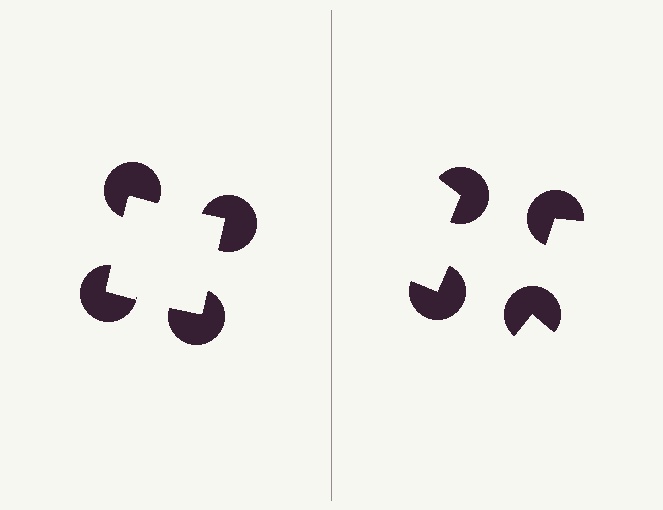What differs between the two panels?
The pac-man discs are positioned identically on both sides; only the wedge orientations differ. On the left they align to a square; on the right they are misaligned.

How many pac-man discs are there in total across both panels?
8 — 4 on each side.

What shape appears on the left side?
An illusory square.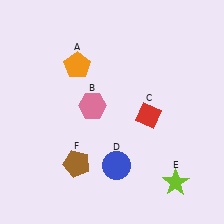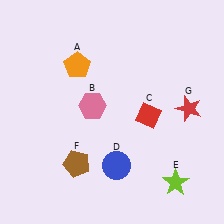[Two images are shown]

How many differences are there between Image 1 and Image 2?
There is 1 difference between the two images.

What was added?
A red star (G) was added in Image 2.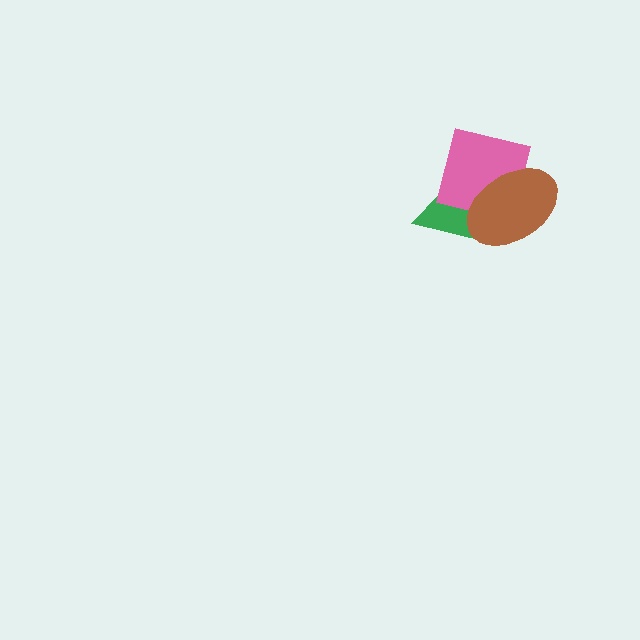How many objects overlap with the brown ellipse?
2 objects overlap with the brown ellipse.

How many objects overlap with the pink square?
2 objects overlap with the pink square.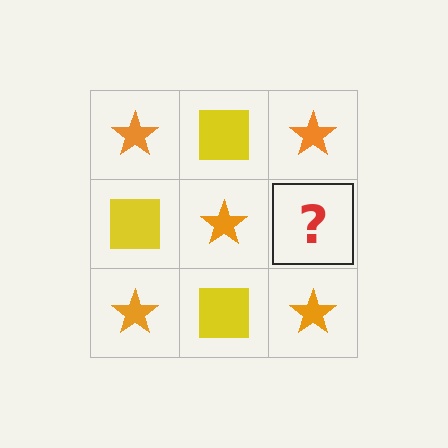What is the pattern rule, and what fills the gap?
The rule is that it alternates orange star and yellow square in a checkerboard pattern. The gap should be filled with a yellow square.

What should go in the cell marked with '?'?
The missing cell should contain a yellow square.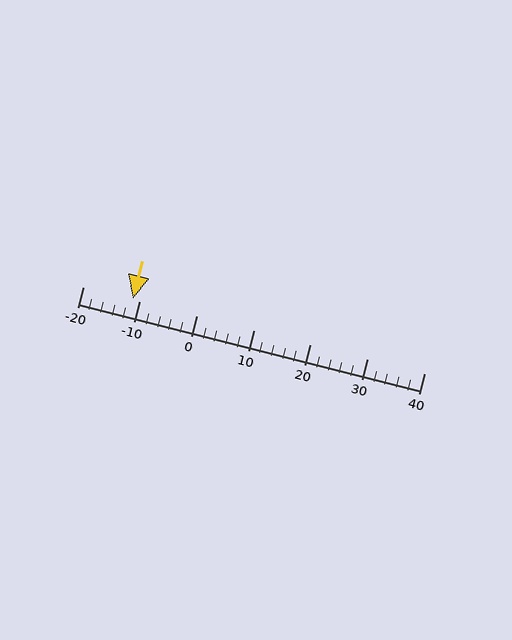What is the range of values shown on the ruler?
The ruler shows values from -20 to 40.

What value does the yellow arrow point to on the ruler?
The yellow arrow points to approximately -11.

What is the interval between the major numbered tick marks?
The major tick marks are spaced 10 units apart.